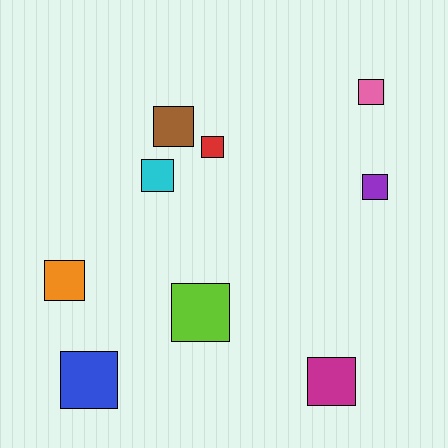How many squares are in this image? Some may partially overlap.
There are 9 squares.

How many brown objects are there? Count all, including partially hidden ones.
There is 1 brown object.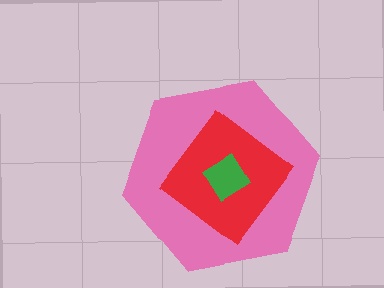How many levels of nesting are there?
3.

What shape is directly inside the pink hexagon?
The red diamond.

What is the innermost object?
The green diamond.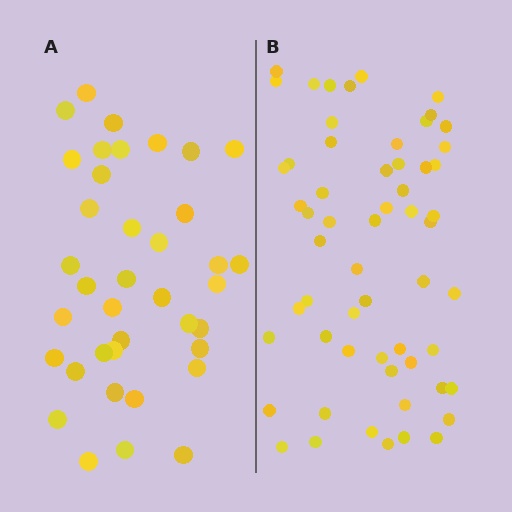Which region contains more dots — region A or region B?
Region B (the right region) has more dots.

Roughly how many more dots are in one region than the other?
Region B has approximately 20 more dots than region A.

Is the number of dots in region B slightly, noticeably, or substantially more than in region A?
Region B has substantially more. The ratio is roughly 1.5 to 1.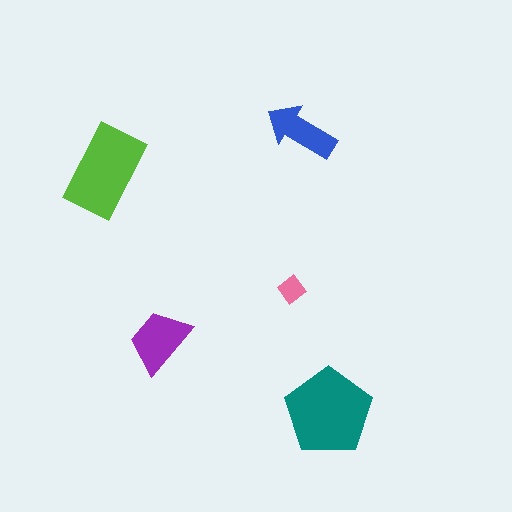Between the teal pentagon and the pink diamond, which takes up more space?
The teal pentagon.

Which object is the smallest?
The pink diamond.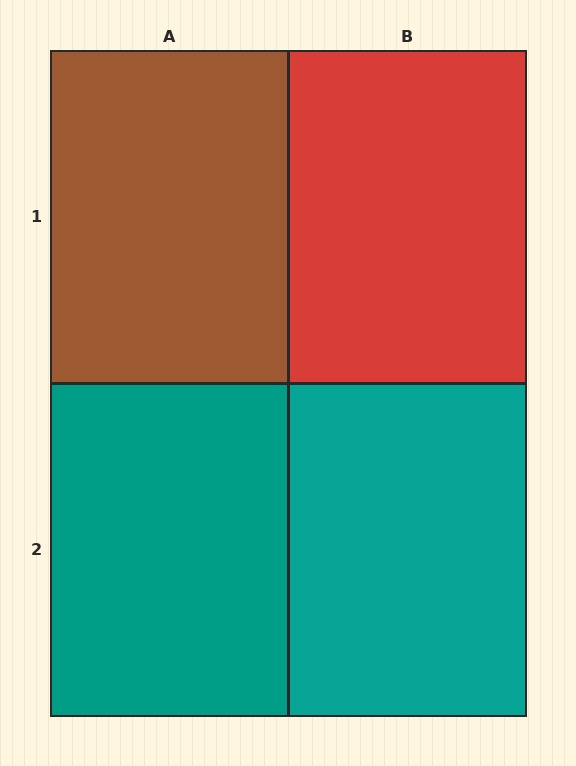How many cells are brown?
1 cell is brown.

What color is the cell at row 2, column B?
Teal.